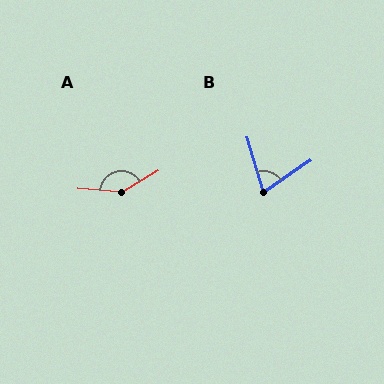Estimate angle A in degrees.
Approximately 145 degrees.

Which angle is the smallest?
B, at approximately 72 degrees.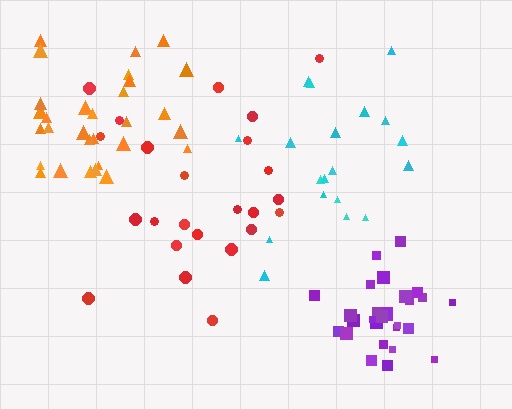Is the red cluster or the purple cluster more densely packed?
Purple.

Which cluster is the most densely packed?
Purple.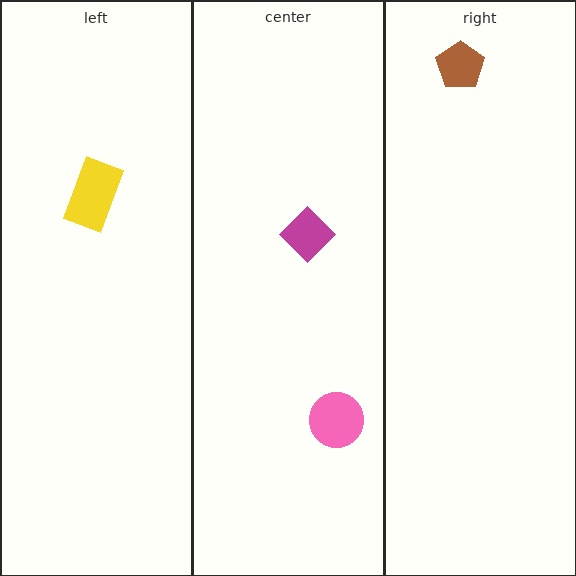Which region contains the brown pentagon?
The right region.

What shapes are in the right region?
The brown pentagon.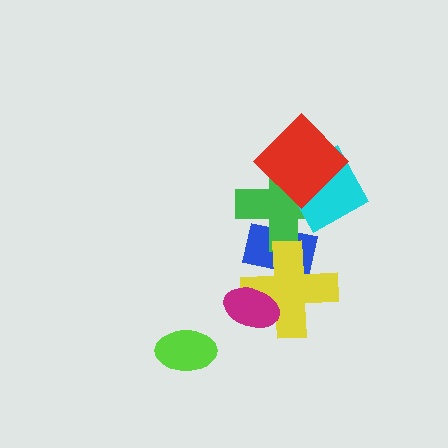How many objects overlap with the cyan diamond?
2 objects overlap with the cyan diamond.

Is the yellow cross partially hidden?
Yes, it is partially covered by another shape.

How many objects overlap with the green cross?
4 objects overlap with the green cross.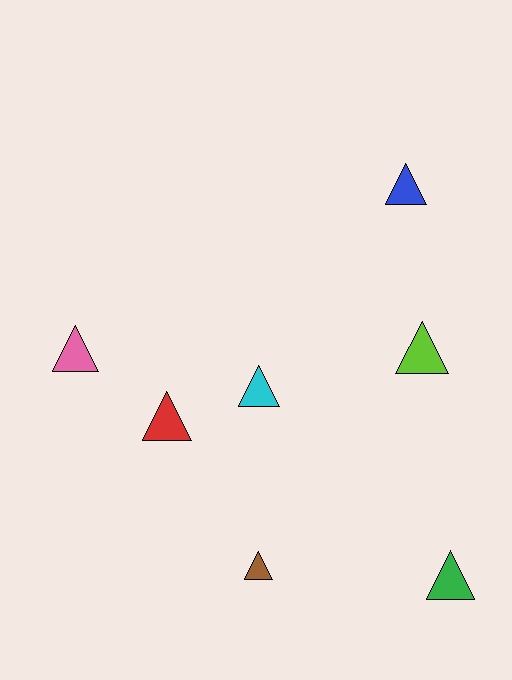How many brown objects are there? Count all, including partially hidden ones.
There is 1 brown object.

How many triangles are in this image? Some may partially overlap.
There are 7 triangles.